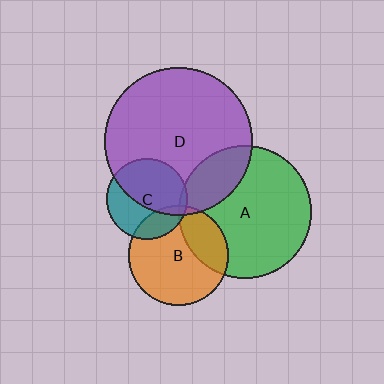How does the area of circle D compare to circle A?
Approximately 1.2 times.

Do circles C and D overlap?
Yes.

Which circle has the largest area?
Circle D (purple).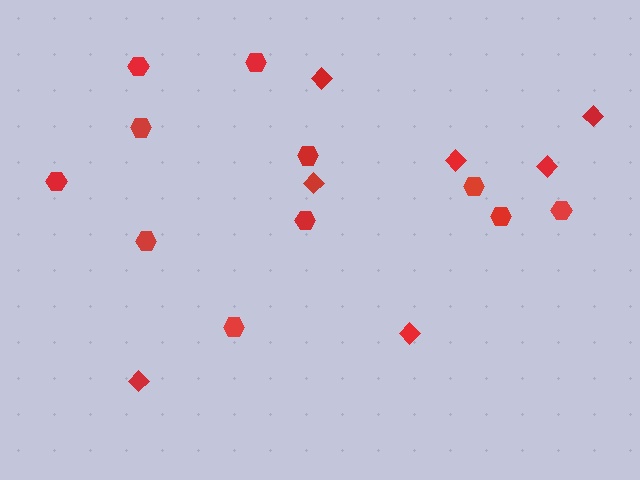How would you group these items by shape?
There are 2 groups: one group of hexagons (11) and one group of diamonds (7).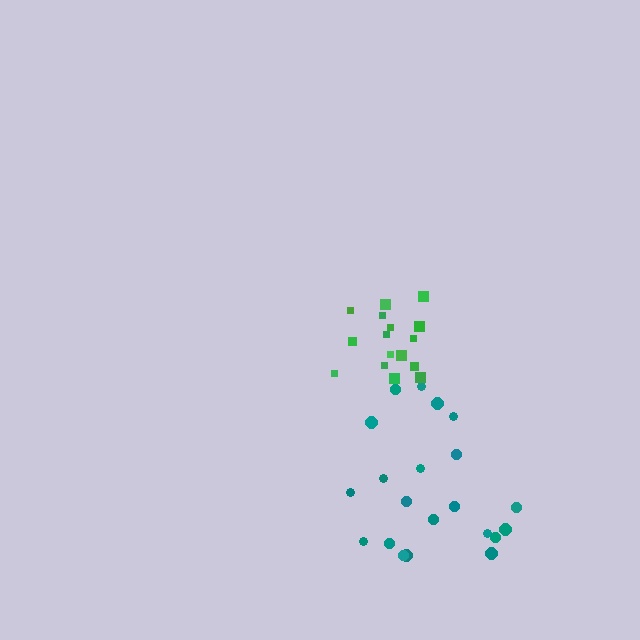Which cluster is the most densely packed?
Green.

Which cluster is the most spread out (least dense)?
Teal.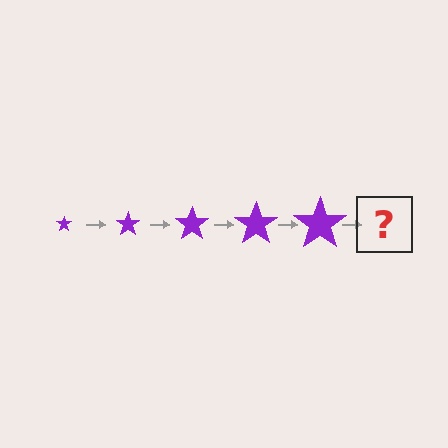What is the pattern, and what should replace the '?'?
The pattern is that the star gets progressively larger each step. The '?' should be a purple star, larger than the previous one.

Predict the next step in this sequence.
The next step is a purple star, larger than the previous one.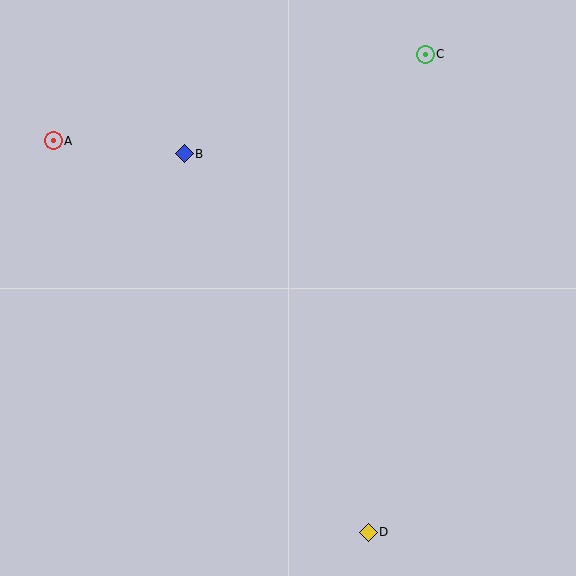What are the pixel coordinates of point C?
Point C is at (425, 54).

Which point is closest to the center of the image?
Point B at (184, 154) is closest to the center.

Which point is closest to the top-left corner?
Point A is closest to the top-left corner.